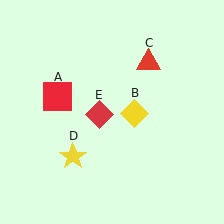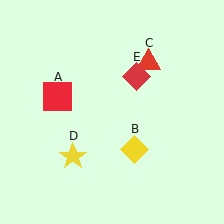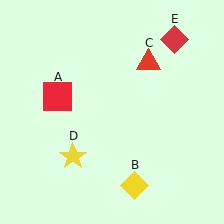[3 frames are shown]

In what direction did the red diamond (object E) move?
The red diamond (object E) moved up and to the right.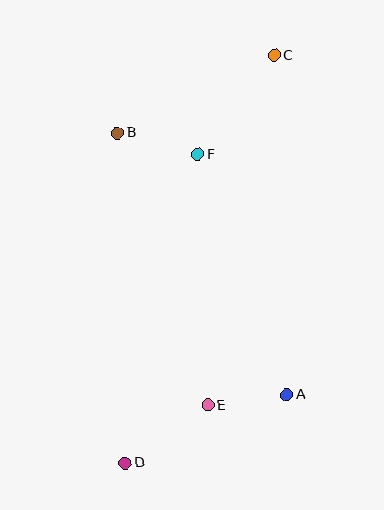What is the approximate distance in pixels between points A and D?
The distance between A and D is approximately 175 pixels.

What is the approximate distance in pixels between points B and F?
The distance between B and F is approximately 83 pixels.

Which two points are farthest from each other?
Points C and D are farthest from each other.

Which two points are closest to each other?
Points A and E are closest to each other.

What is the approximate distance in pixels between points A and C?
The distance between A and C is approximately 339 pixels.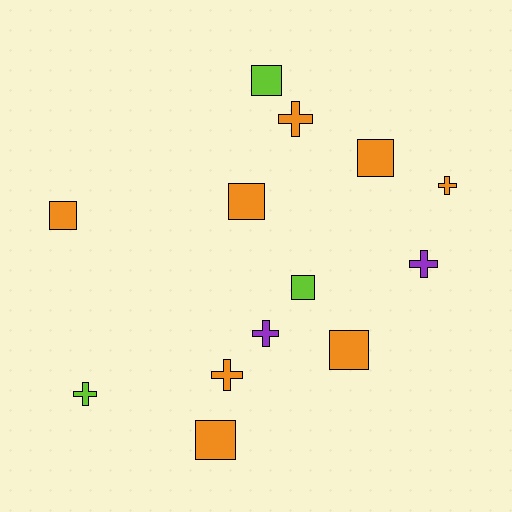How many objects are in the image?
There are 13 objects.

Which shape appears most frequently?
Square, with 7 objects.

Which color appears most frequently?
Orange, with 8 objects.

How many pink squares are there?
There are no pink squares.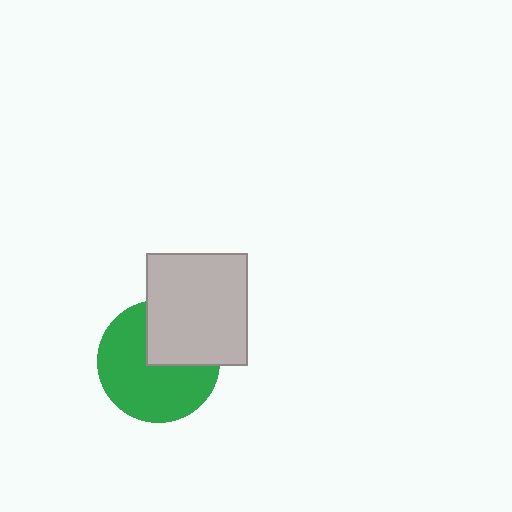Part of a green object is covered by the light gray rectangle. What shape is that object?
It is a circle.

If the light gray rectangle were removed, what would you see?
You would see the complete green circle.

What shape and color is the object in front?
The object in front is a light gray rectangle.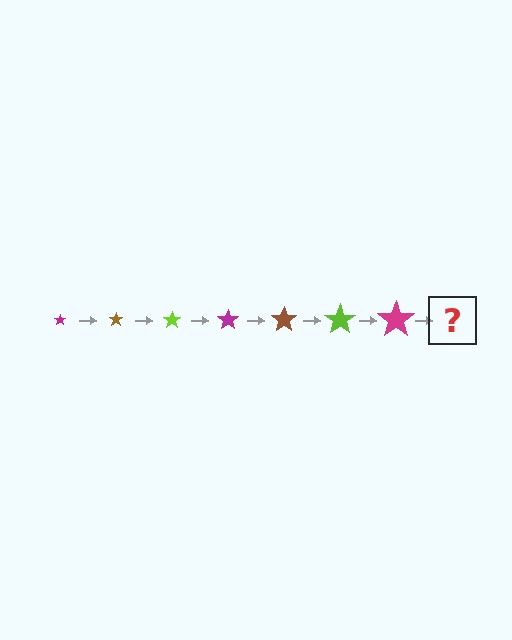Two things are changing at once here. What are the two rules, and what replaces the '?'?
The two rules are that the star grows larger each step and the color cycles through magenta, brown, and lime. The '?' should be a brown star, larger than the previous one.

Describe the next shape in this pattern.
It should be a brown star, larger than the previous one.